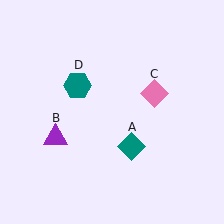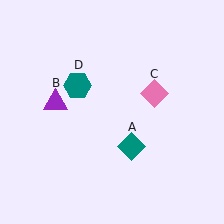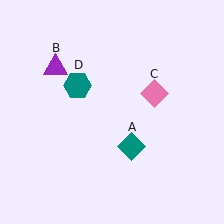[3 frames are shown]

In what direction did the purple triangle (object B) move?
The purple triangle (object B) moved up.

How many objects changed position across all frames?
1 object changed position: purple triangle (object B).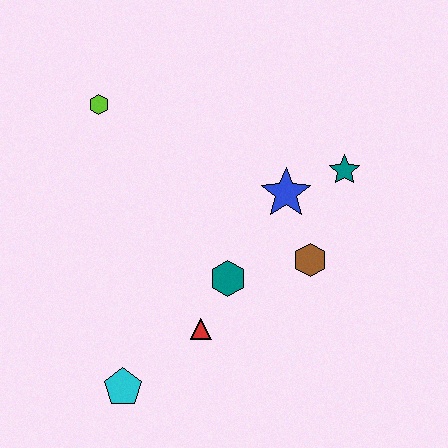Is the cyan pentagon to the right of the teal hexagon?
No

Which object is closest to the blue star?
The teal star is closest to the blue star.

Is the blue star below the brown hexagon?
No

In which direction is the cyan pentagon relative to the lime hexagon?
The cyan pentagon is below the lime hexagon.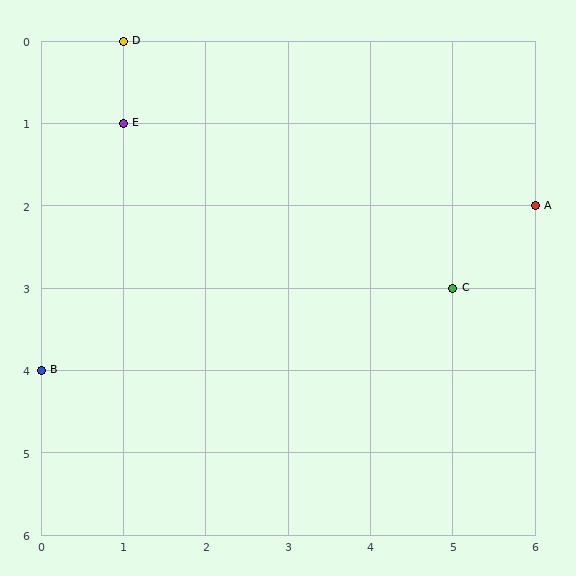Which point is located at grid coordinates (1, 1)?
Point E is at (1, 1).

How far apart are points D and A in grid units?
Points D and A are 5 columns and 2 rows apart (about 5.4 grid units diagonally).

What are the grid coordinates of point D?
Point D is at grid coordinates (1, 0).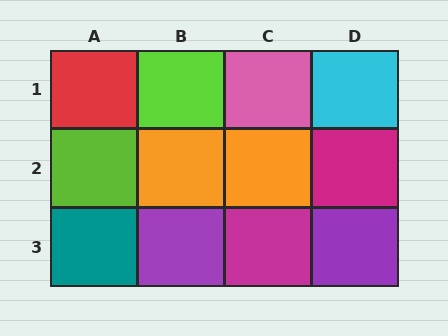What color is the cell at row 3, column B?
Purple.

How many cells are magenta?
2 cells are magenta.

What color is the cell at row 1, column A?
Red.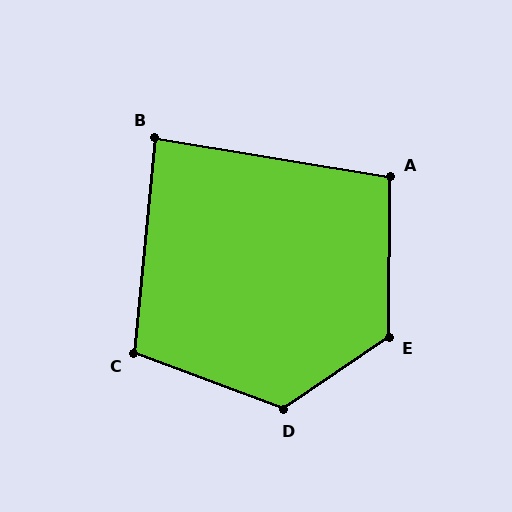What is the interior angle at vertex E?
Approximately 125 degrees (obtuse).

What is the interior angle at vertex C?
Approximately 105 degrees (obtuse).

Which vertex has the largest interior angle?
D, at approximately 125 degrees.